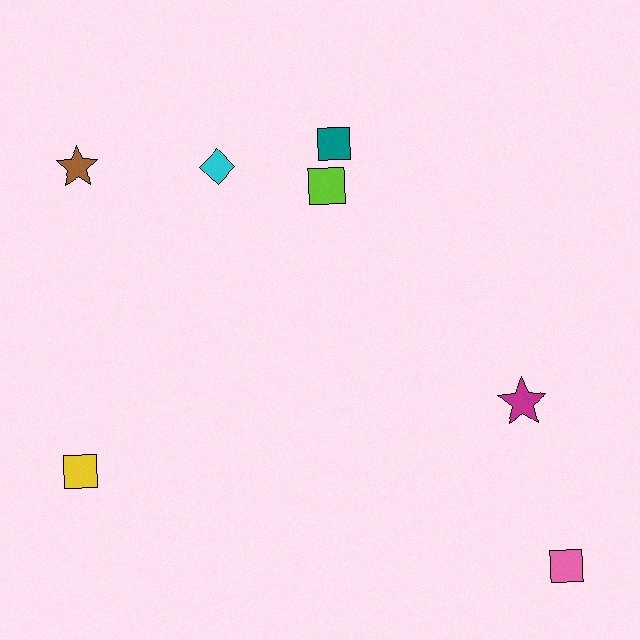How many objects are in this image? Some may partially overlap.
There are 7 objects.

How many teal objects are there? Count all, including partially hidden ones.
There is 1 teal object.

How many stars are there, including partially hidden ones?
There are 2 stars.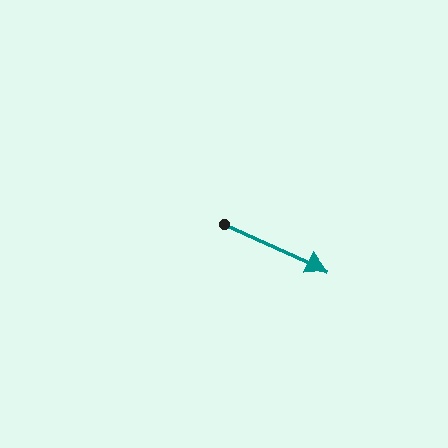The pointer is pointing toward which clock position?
Roughly 4 o'clock.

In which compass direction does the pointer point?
Southeast.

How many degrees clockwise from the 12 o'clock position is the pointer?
Approximately 114 degrees.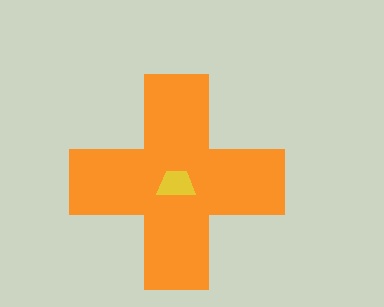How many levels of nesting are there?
2.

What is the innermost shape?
The yellow trapezoid.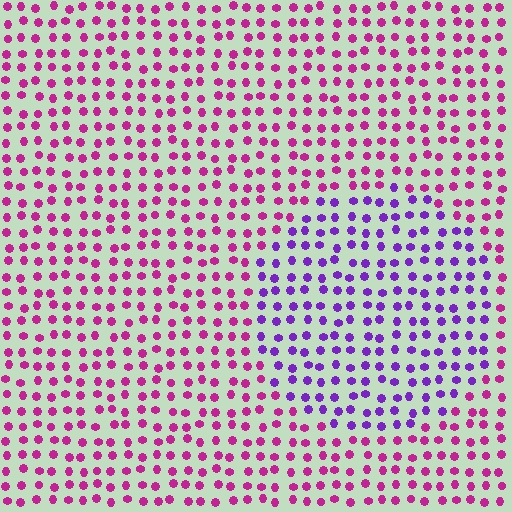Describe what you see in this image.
The image is filled with small magenta elements in a uniform arrangement. A circle-shaped region is visible where the elements are tinted to a slightly different hue, forming a subtle color boundary.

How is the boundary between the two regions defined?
The boundary is defined purely by a slight shift in hue (about 44 degrees). Spacing, size, and orientation are identical on both sides.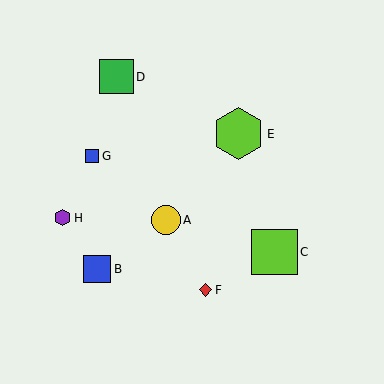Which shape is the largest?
The lime hexagon (labeled E) is the largest.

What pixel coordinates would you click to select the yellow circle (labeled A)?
Click at (166, 220) to select the yellow circle A.